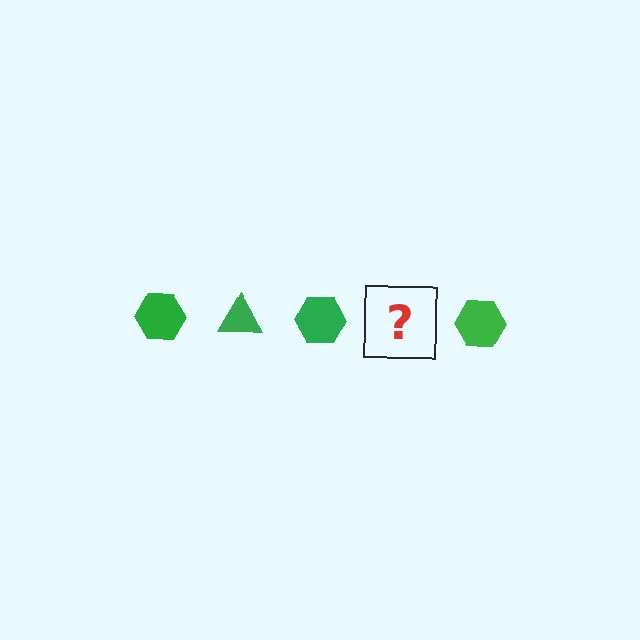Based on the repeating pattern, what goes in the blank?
The blank should be a green triangle.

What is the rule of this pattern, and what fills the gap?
The rule is that the pattern cycles through hexagon, triangle shapes in green. The gap should be filled with a green triangle.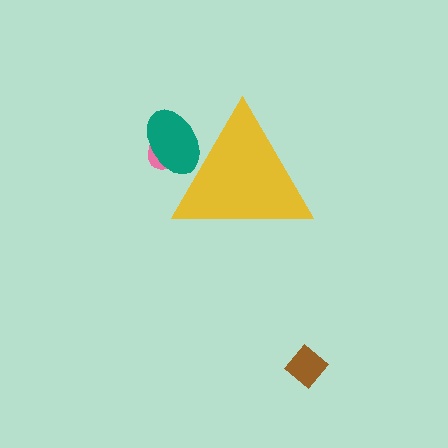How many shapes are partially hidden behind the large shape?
2 shapes are partially hidden.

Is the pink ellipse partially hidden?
Yes, the pink ellipse is partially hidden behind the yellow triangle.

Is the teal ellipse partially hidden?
Yes, the teal ellipse is partially hidden behind the yellow triangle.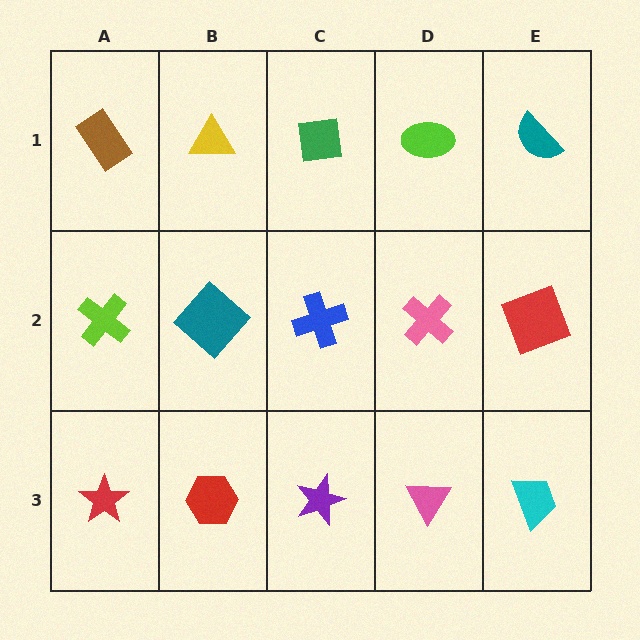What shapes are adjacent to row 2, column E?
A teal semicircle (row 1, column E), a cyan trapezoid (row 3, column E), a pink cross (row 2, column D).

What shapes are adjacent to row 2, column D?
A lime ellipse (row 1, column D), a pink triangle (row 3, column D), a blue cross (row 2, column C), a red square (row 2, column E).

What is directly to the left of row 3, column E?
A pink triangle.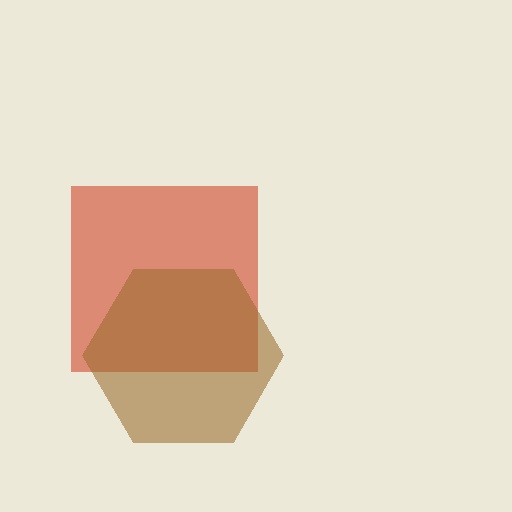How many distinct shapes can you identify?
There are 2 distinct shapes: a red square, a brown hexagon.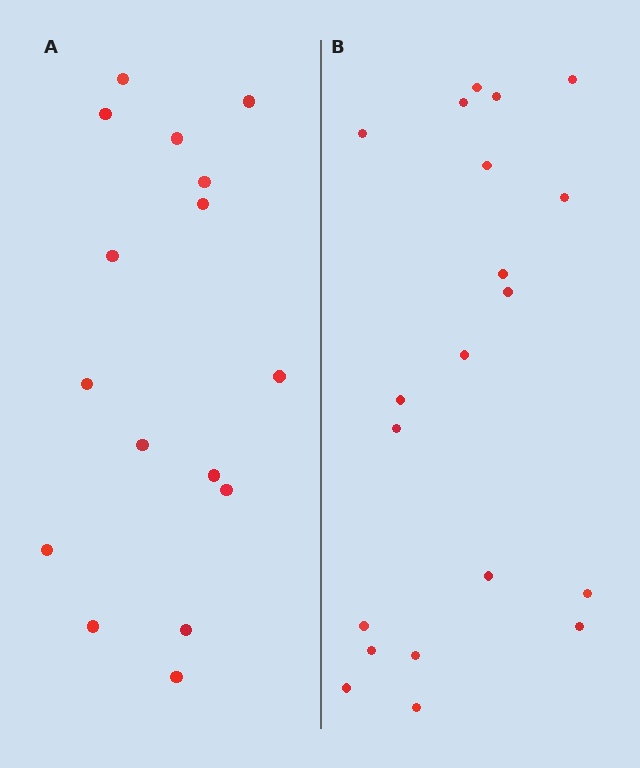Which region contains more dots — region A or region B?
Region B (the right region) has more dots.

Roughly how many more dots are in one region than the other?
Region B has about 4 more dots than region A.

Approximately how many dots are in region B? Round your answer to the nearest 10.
About 20 dots.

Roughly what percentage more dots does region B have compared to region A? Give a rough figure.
About 25% more.